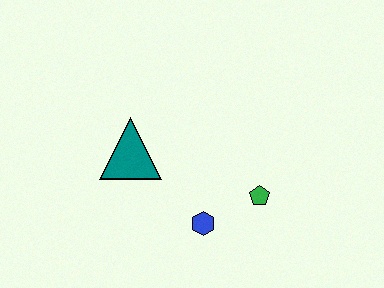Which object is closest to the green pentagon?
The blue hexagon is closest to the green pentagon.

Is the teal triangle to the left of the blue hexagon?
Yes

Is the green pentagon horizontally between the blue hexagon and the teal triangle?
No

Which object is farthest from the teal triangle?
The green pentagon is farthest from the teal triangle.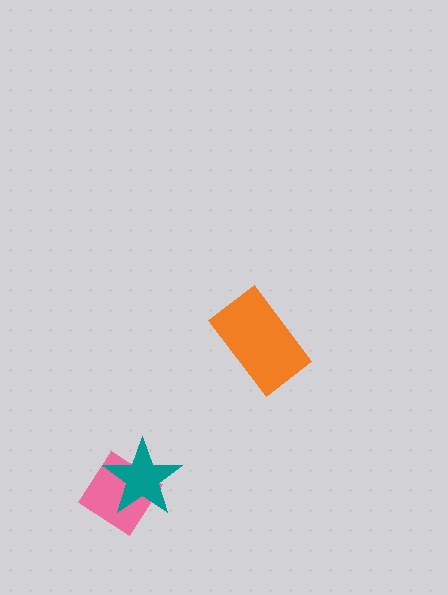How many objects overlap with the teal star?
1 object overlaps with the teal star.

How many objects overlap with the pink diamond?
1 object overlaps with the pink diamond.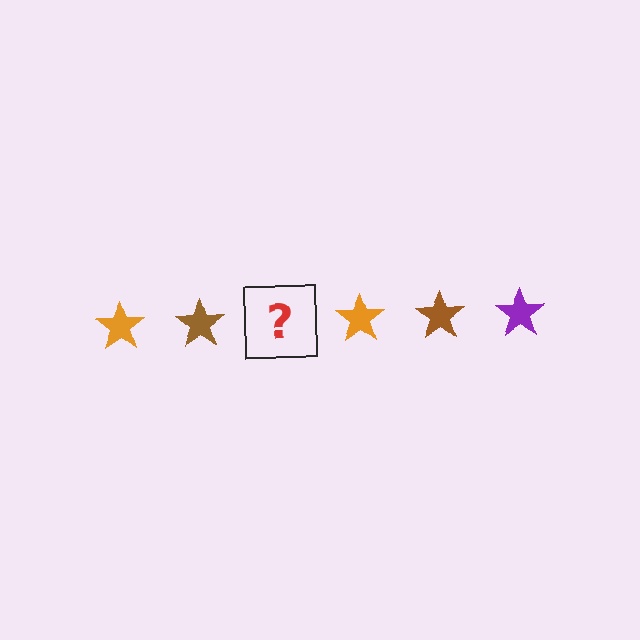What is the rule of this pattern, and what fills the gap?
The rule is that the pattern cycles through orange, brown, purple stars. The gap should be filled with a purple star.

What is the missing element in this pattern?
The missing element is a purple star.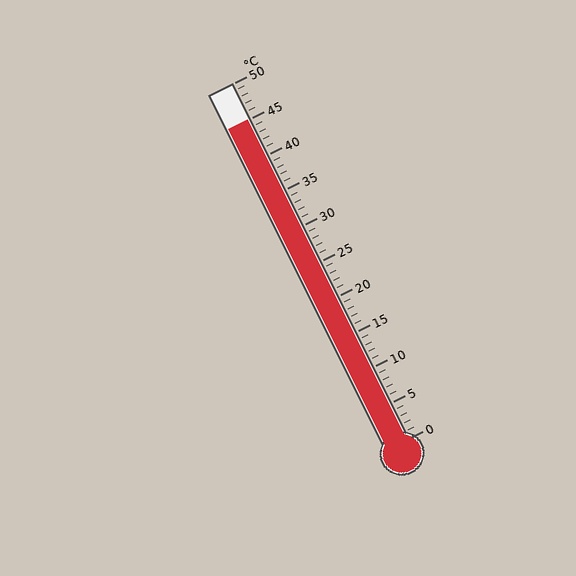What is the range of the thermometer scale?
The thermometer scale ranges from 0°C to 50°C.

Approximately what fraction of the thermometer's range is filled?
The thermometer is filled to approximately 90% of its range.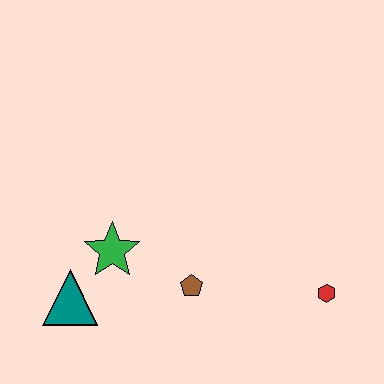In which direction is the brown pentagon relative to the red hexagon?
The brown pentagon is to the left of the red hexagon.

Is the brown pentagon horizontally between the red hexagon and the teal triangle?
Yes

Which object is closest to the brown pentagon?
The green star is closest to the brown pentagon.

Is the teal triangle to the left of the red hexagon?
Yes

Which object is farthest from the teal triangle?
The red hexagon is farthest from the teal triangle.